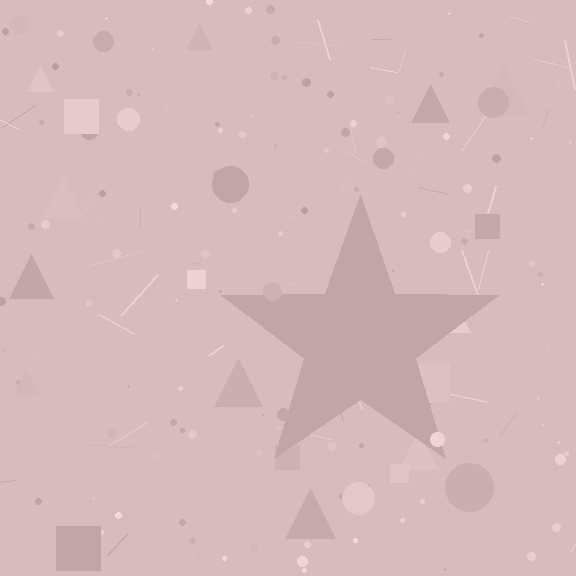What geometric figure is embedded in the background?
A star is embedded in the background.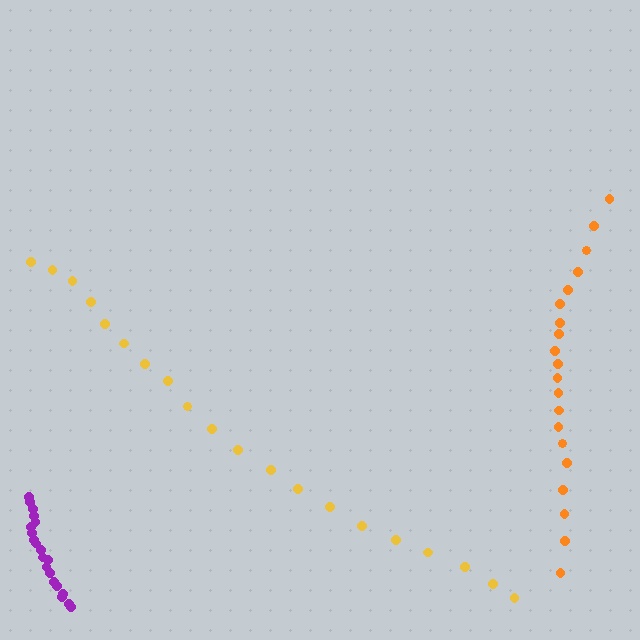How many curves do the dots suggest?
There are 3 distinct paths.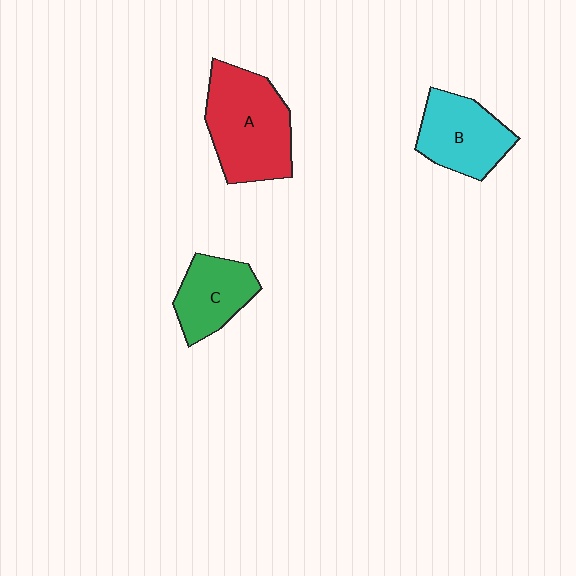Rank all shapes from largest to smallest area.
From largest to smallest: A (red), B (cyan), C (green).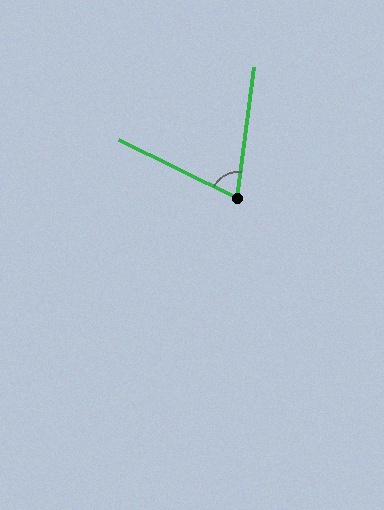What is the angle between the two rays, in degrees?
Approximately 71 degrees.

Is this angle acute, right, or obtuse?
It is acute.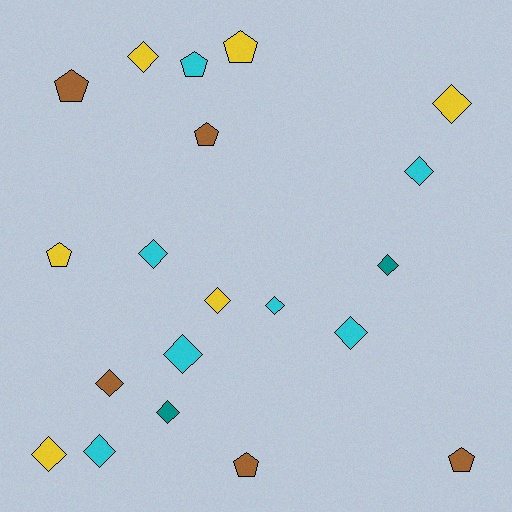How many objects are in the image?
There are 20 objects.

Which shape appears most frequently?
Diamond, with 13 objects.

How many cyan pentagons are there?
There is 1 cyan pentagon.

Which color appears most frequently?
Cyan, with 7 objects.